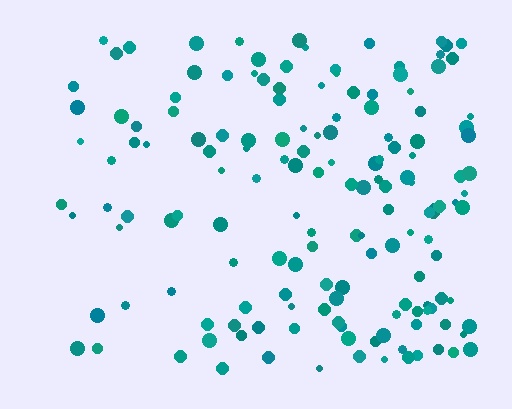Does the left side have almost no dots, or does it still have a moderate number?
Still a moderate number, just noticeably fewer than the right.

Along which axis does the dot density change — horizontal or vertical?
Horizontal.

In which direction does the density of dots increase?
From left to right, with the right side densest.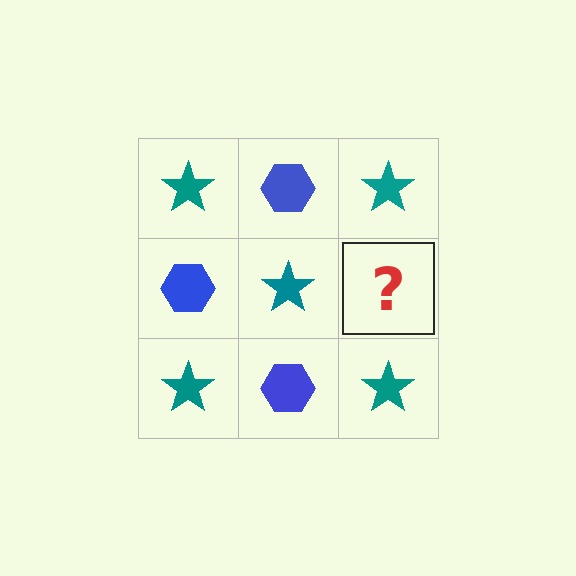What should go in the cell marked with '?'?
The missing cell should contain a blue hexagon.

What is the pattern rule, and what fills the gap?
The rule is that it alternates teal star and blue hexagon in a checkerboard pattern. The gap should be filled with a blue hexagon.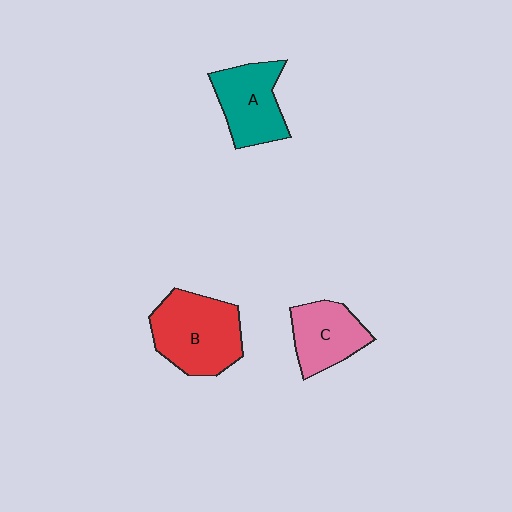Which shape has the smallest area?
Shape C (pink).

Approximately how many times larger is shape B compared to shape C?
Approximately 1.4 times.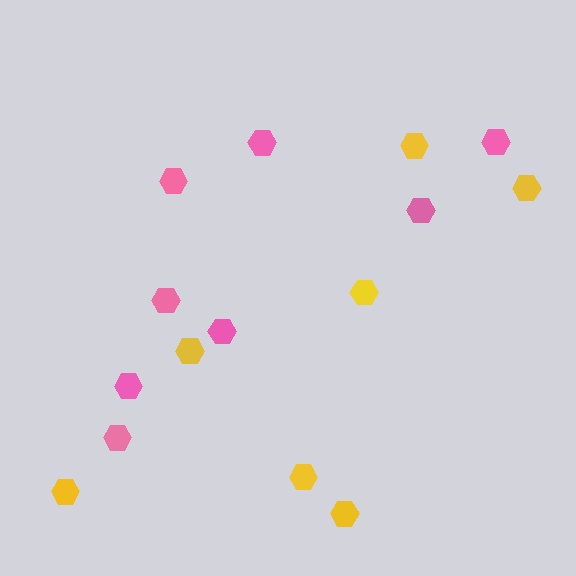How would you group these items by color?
There are 2 groups: one group of pink hexagons (8) and one group of yellow hexagons (7).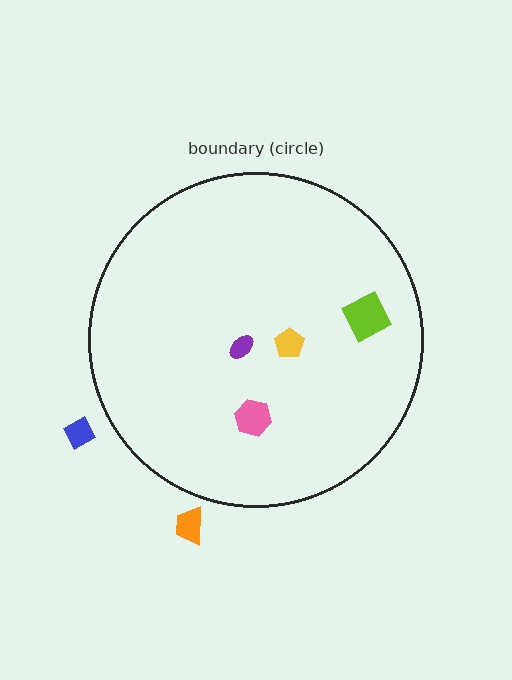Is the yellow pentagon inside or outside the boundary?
Inside.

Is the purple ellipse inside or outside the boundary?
Inside.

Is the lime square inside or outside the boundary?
Inside.